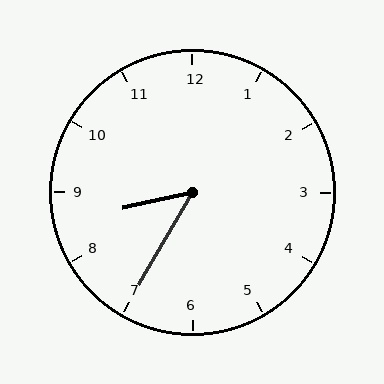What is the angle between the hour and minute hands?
Approximately 48 degrees.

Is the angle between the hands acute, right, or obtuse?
It is acute.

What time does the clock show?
8:35.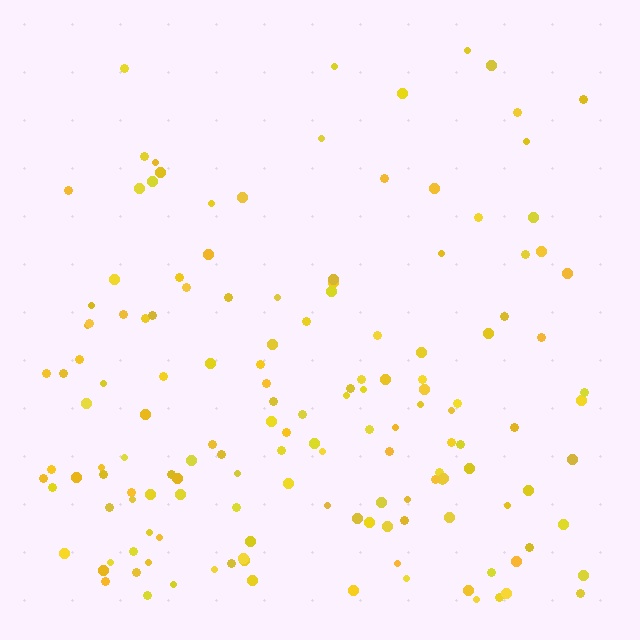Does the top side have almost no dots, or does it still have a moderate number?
Still a moderate number, just noticeably fewer than the bottom.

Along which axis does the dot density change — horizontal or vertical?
Vertical.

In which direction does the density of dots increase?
From top to bottom, with the bottom side densest.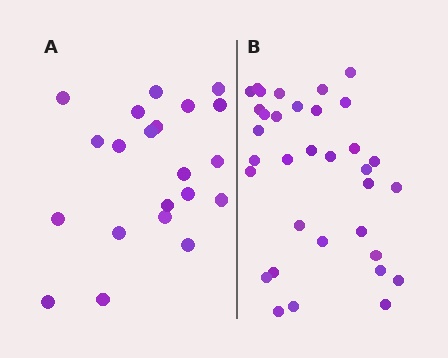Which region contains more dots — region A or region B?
Region B (the right region) has more dots.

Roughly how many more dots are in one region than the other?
Region B has approximately 15 more dots than region A.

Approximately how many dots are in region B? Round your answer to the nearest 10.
About 30 dots. (The exact count is 34, which rounds to 30.)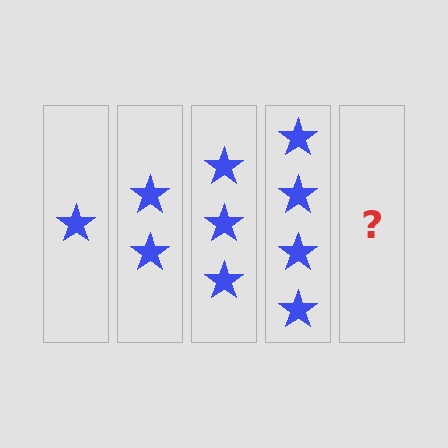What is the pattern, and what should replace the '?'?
The pattern is that each step adds one more star. The '?' should be 5 stars.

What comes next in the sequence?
The next element should be 5 stars.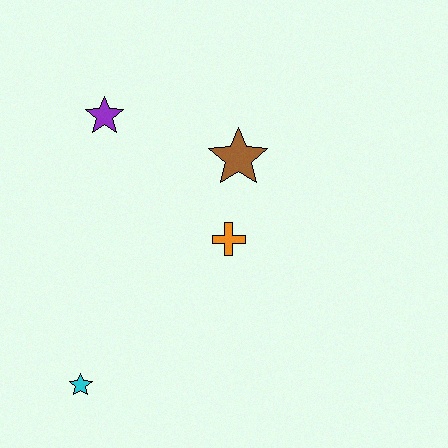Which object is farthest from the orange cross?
The cyan star is farthest from the orange cross.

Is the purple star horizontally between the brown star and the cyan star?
Yes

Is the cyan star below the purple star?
Yes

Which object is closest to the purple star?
The brown star is closest to the purple star.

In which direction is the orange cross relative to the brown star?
The orange cross is below the brown star.